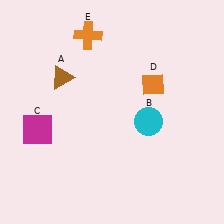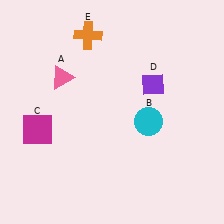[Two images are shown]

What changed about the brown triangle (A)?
In Image 1, A is brown. In Image 2, it changed to pink.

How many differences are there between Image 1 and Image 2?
There are 2 differences between the two images.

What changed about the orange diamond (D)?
In Image 1, D is orange. In Image 2, it changed to purple.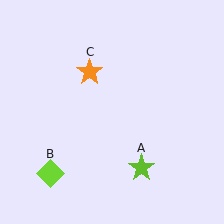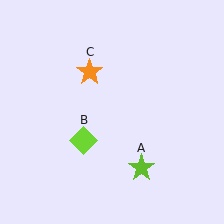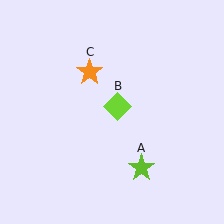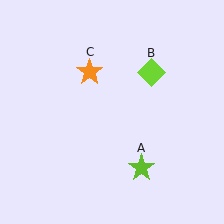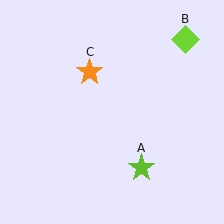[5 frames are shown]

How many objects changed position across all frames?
1 object changed position: lime diamond (object B).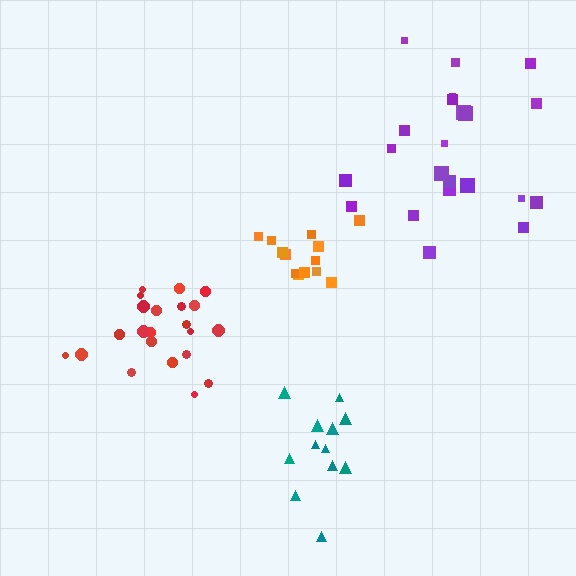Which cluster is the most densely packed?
Orange.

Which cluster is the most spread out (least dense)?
Purple.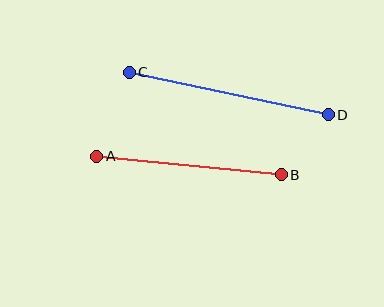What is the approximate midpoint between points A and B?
The midpoint is at approximately (189, 166) pixels.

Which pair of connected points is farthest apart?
Points C and D are farthest apart.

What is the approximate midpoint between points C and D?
The midpoint is at approximately (229, 93) pixels.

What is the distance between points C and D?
The distance is approximately 204 pixels.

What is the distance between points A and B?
The distance is approximately 185 pixels.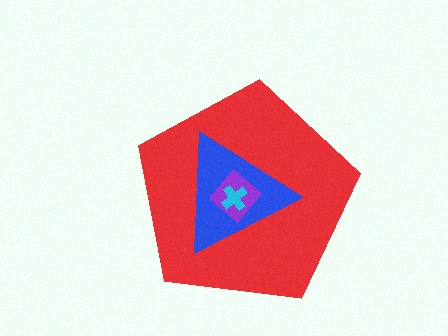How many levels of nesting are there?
4.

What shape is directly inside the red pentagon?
The blue triangle.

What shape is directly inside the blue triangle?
The purple diamond.